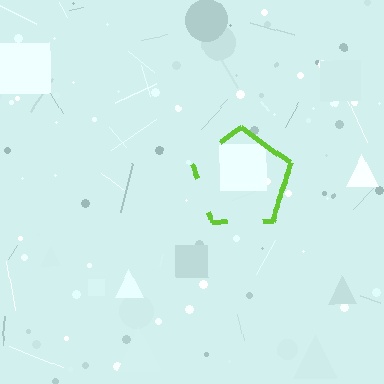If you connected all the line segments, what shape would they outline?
They would outline a pentagon.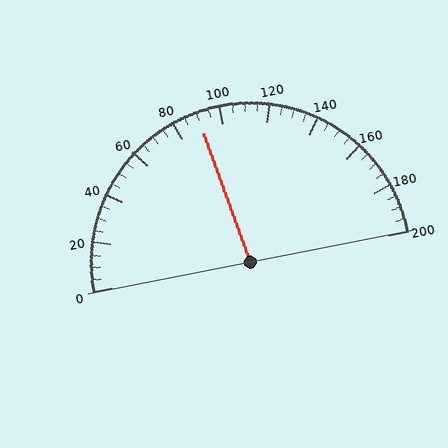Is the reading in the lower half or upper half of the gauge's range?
The reading is in the lower half of the range (0 to 200).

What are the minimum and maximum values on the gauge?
The gauge ranges from 0 to 200.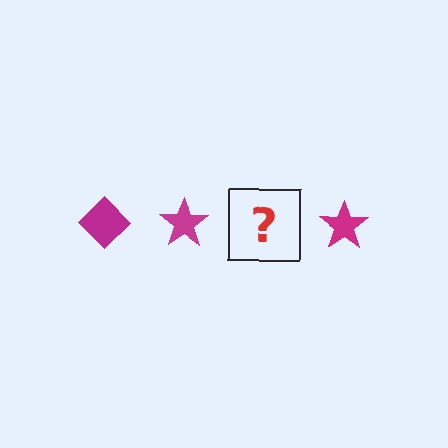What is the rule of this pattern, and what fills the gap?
The rule is that the pattern cycles through diamond, star shapes in magenta. The gap should be filled with a magenta diamond.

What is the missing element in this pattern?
The missing element is a magenta diamond.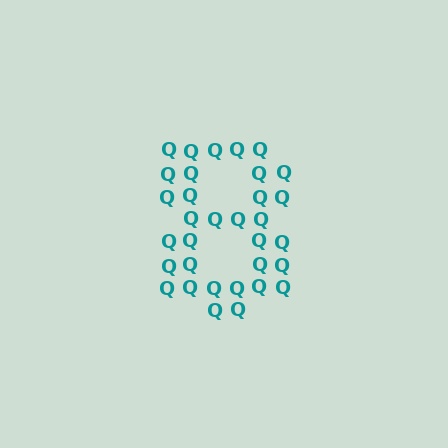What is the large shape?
The large shape is the digit 8.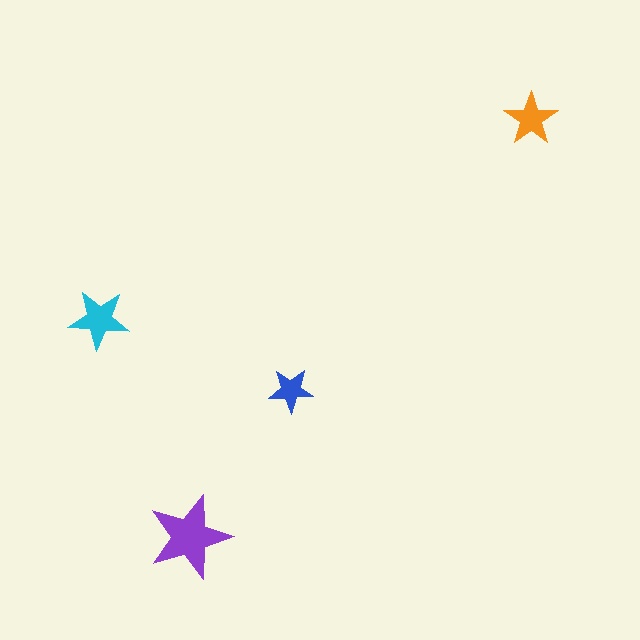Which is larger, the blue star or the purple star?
The purple one.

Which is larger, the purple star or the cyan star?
The purple one.